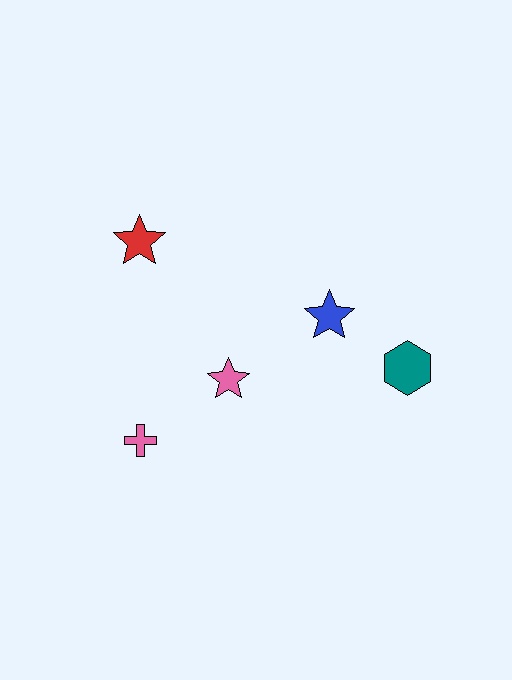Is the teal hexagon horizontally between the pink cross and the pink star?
No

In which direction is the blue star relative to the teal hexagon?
The blue star is to the left of the teal hexagon.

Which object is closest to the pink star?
The pink cross is closest to the pink star.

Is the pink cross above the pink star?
No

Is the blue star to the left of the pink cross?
No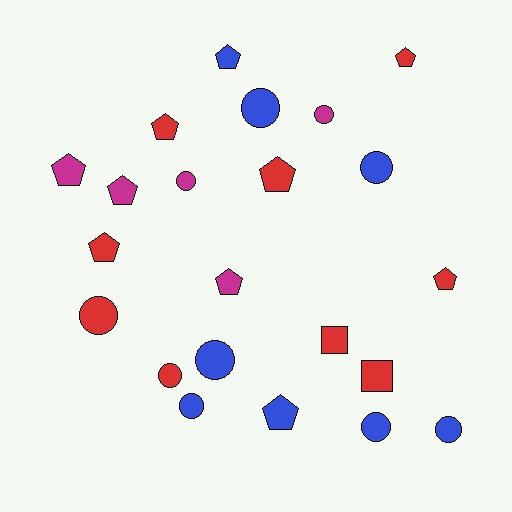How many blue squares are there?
There are no blue squares.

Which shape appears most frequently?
Circle, with 10 objects.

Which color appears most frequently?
Red, with 9 objects.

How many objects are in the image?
There are 22 objects.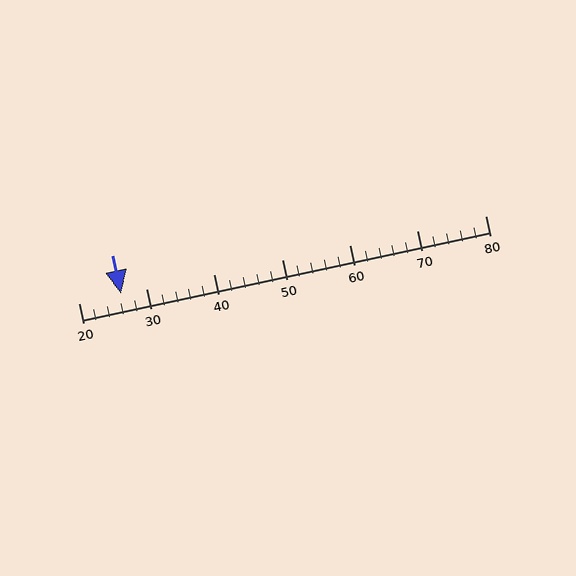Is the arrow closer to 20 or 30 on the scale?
The arrow is closer to 30.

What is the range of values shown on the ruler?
The ruler shows values from 20 to 80.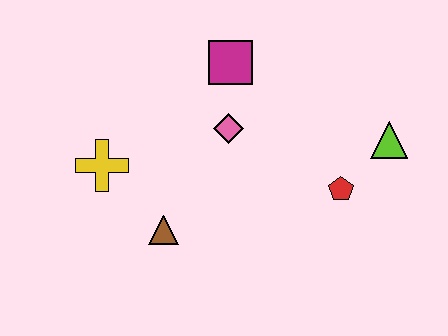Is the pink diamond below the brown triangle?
No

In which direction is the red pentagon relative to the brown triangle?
The red pentagon is to the right of the brown triangle.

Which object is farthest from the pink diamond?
The lime triangle is farthest from the pink diamond.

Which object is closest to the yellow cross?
The brown triangle is closest to the yellow cross.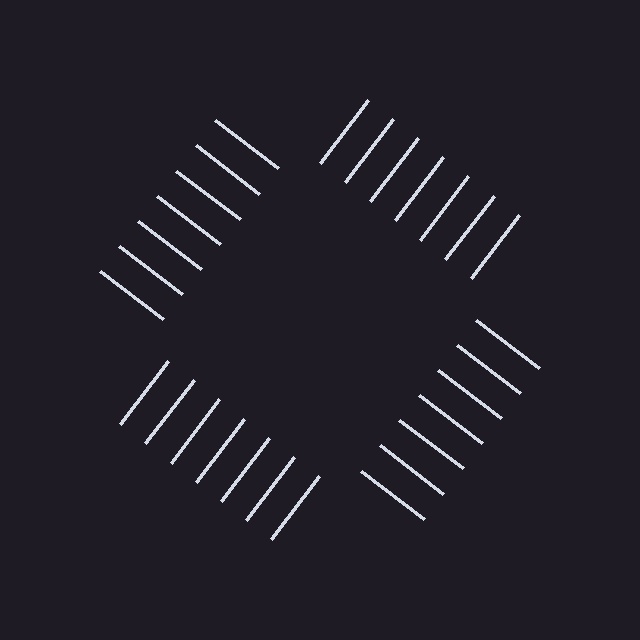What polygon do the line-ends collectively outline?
An illusory square — the line segments terminate on its edges but no continuous stroke is drawn.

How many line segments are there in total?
28 — 7 along each of the 4 edges.